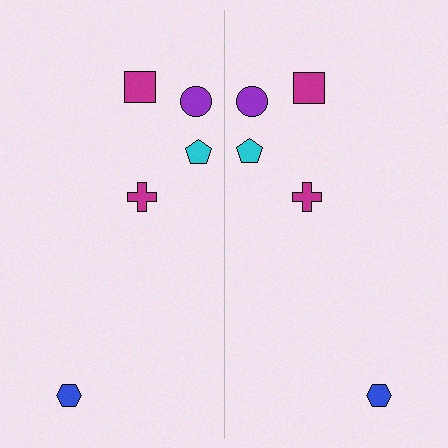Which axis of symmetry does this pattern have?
The pattern has a vertical axis of symmetry running through the center of the image.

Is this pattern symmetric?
Yes, this pattern has bilateral (reflection) symmetry.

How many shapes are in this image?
There are 10 shapes in this image.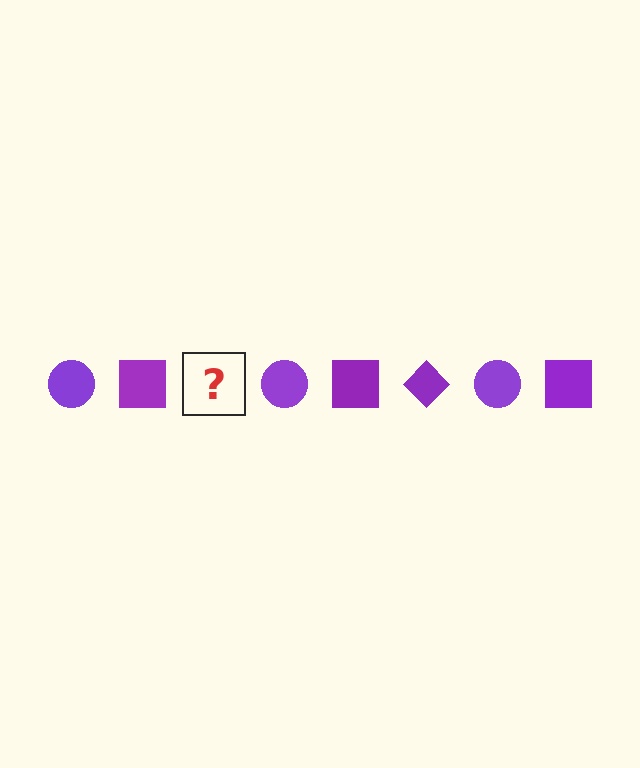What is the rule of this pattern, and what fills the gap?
The rule is that the pattern cycles through circle, square, diamond shapes in purple. The gap should be filled with a purple diamond.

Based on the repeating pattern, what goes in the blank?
The blank should be a purple diamond.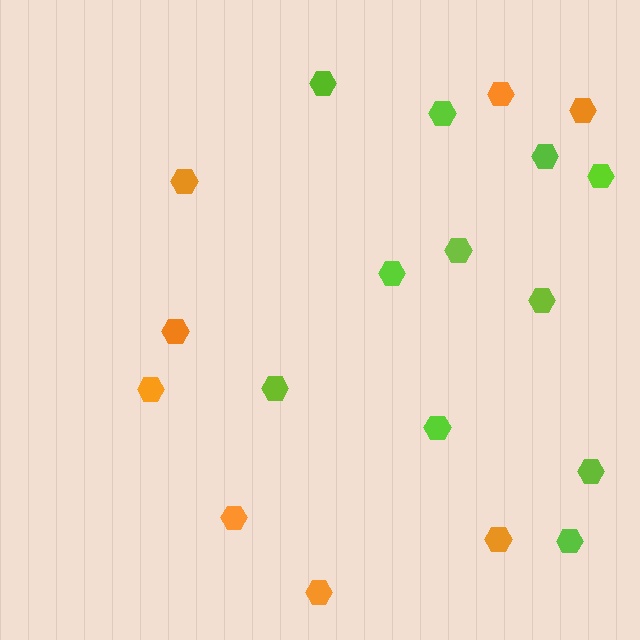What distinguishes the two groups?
There are 2 groups: one group of orange hexagons (8) and one group of lime hexagons (11).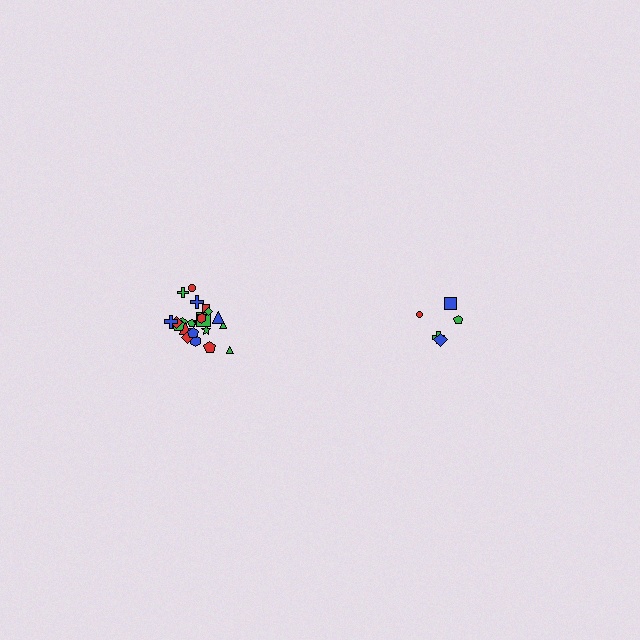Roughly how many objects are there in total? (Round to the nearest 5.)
Roughly 30 objects in total.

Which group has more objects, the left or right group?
The left group.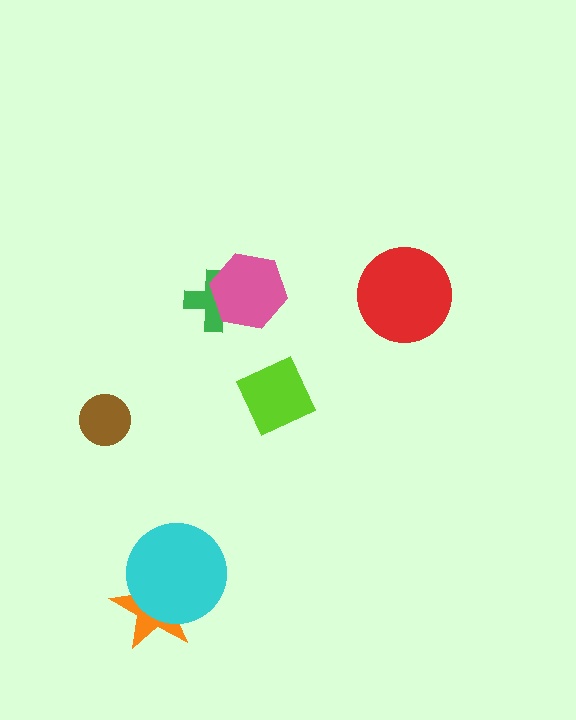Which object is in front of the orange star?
The cyan circle is in front of the orange star.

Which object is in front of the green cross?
The pink hexagon is in front of the green cross.